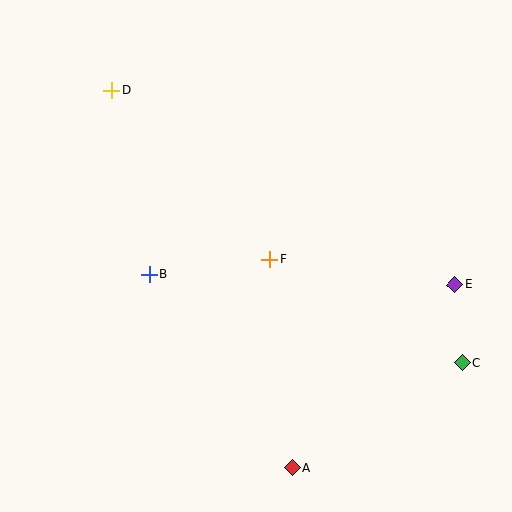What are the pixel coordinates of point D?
Point D is at (111, 90).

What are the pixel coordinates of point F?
Point F is at (270, 259).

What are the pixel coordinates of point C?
Point C is at (462, 363).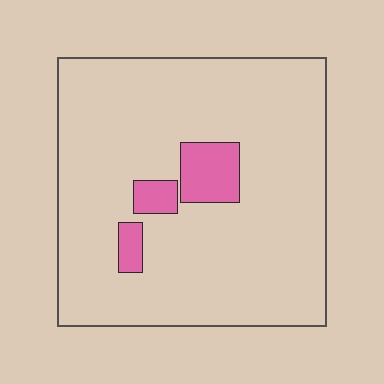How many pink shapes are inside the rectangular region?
3.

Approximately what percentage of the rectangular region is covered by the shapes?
Approximately 10%.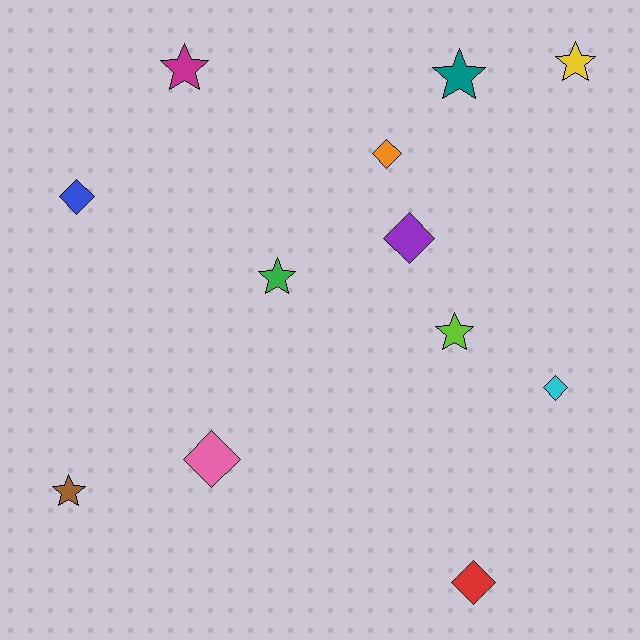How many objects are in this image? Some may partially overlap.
There are 12 objects.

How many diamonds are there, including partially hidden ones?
There are 6 diamonds.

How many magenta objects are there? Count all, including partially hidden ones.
There is 1 magenta object.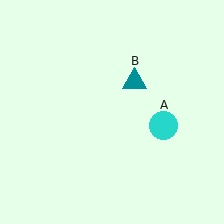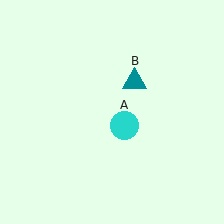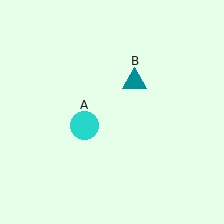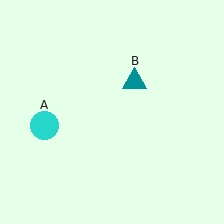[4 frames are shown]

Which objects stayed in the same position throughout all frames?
Teal triangle (object B) remained stationary.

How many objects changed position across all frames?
1 object changed position: cyan circle (object A).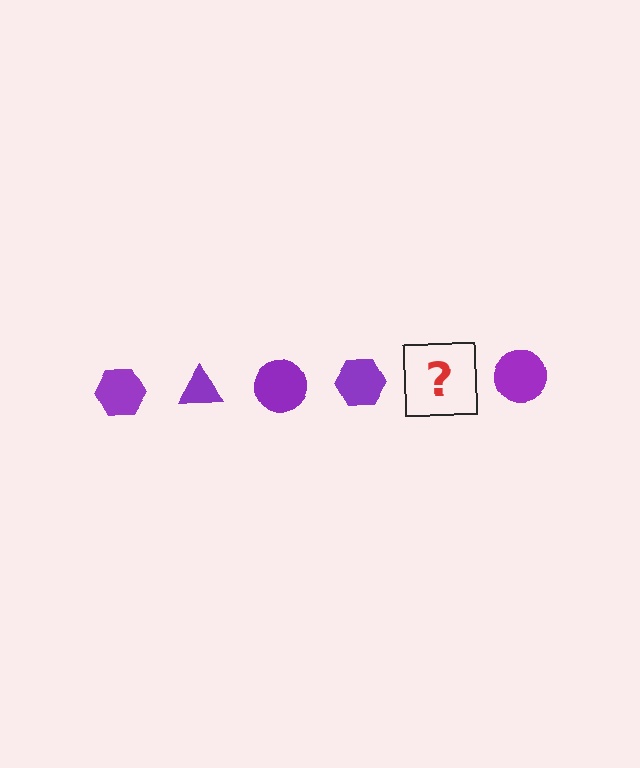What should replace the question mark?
The question mark should be replaced with a purple triangle.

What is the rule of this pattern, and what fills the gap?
The rule is that the pattern cycles through hexagon, triangle, circle shapes in purple. The gap should be filled with a purple triangle.